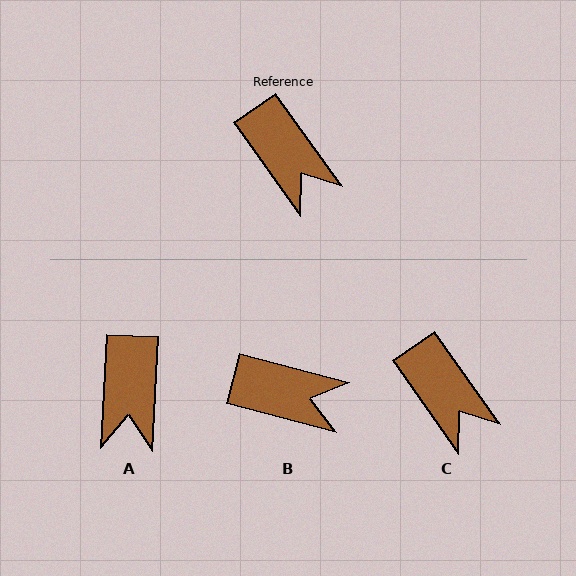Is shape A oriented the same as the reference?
No, it is off by about 38 degrees.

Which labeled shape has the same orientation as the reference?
C.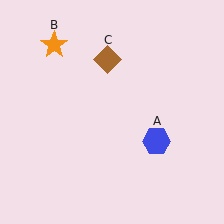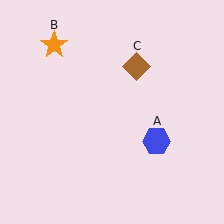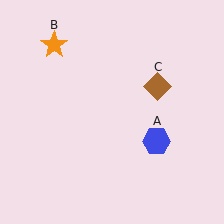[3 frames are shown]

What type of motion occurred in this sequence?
The brown diamond (object C) rotated clockwise around the center of the scene.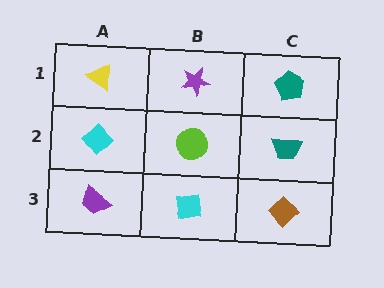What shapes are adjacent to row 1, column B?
A lime circle (row 2, column B), a yellow triangle (row 1, column A), a teal pentagon (row 1, column C).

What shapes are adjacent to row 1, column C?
A teal trapezoid (row 2, column C), a purple star (row 1, column B).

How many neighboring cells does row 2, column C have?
3.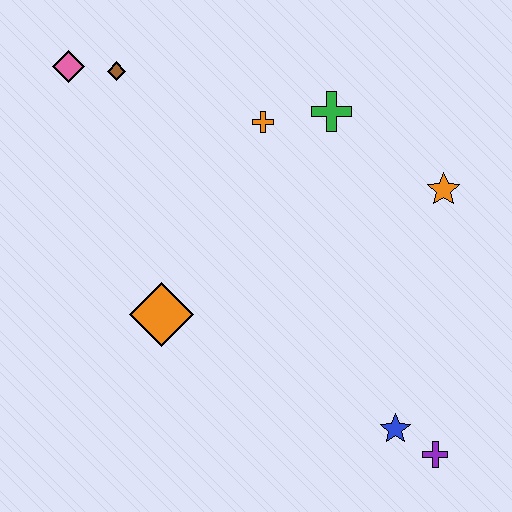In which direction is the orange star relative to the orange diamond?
The orange star is to the right of the orange diamond.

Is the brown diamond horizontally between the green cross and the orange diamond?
No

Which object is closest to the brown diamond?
The pink diamond is closest to the brown diamond.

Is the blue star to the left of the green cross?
No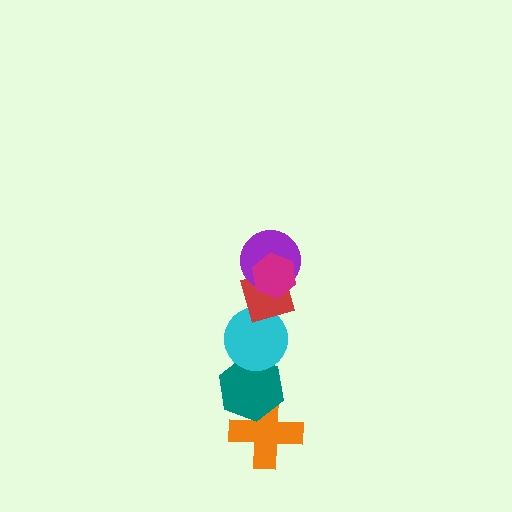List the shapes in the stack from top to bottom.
From top to bottom: the magenta hexagon, the purple circle, the red diamond, the cyan circle, the teal hexagon, the orange cross.